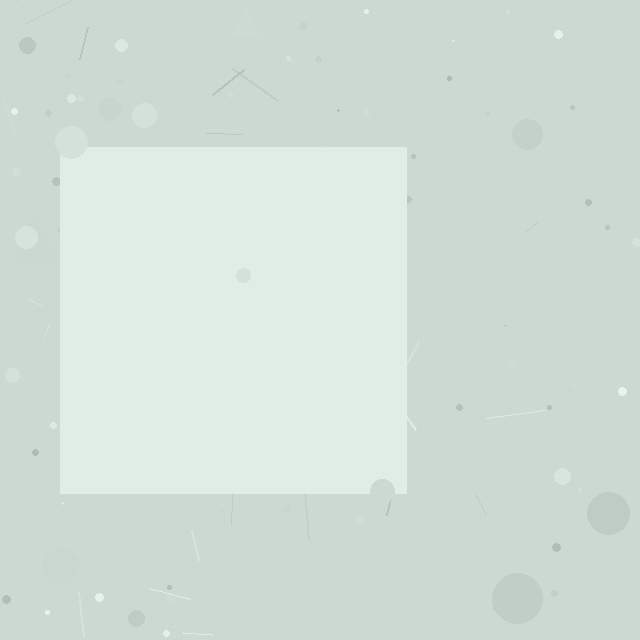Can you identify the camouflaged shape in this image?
The camouflaged shape is a square.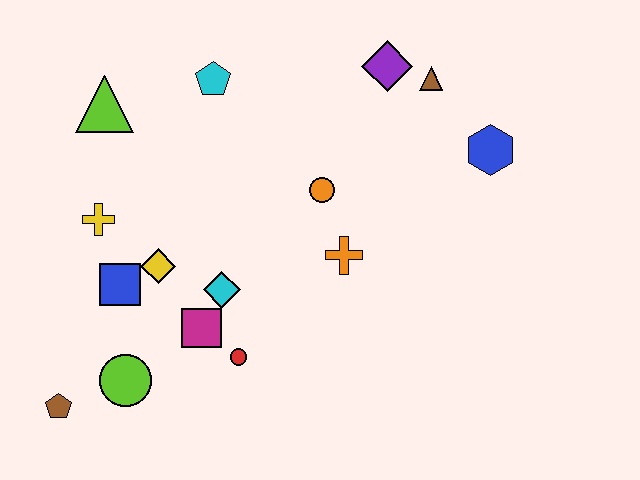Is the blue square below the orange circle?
Yes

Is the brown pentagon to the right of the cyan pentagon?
No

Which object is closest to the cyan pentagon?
The lime triangle is closest to the cyan pentagon.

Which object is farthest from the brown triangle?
The brown pentagon is farthest from the brown triangle.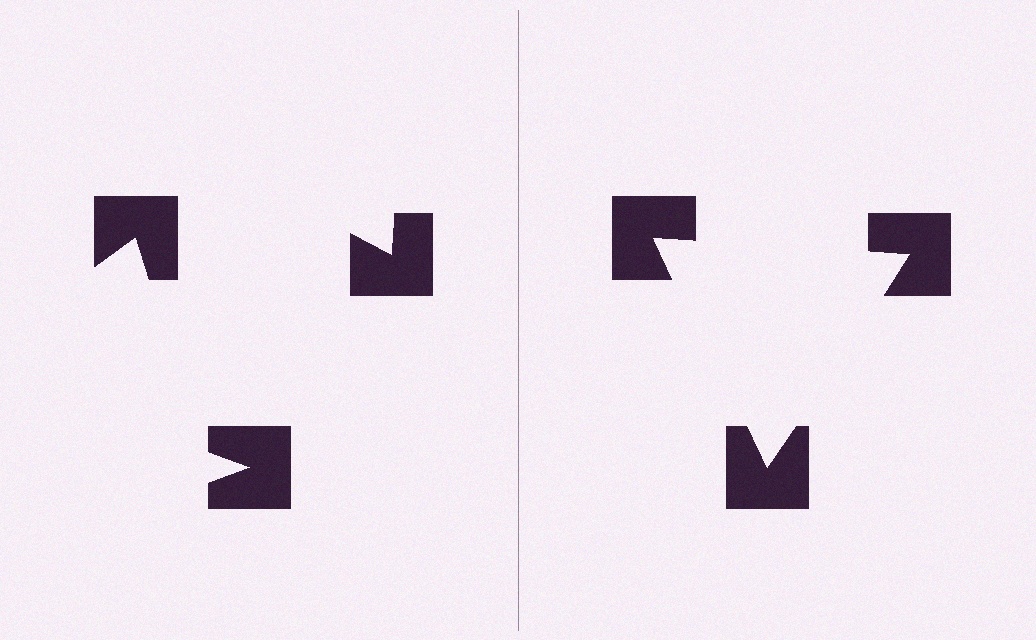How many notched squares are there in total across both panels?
6 — 3 on each side.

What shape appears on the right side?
An illusory triangle.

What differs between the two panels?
The notched squares are positioned identically on both sides; only the wedge orientations differ. On the right they align to a triangle; on the left they are misaligned.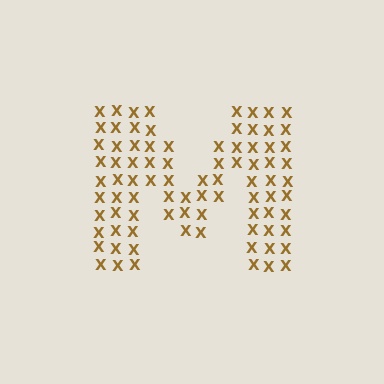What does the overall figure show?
The overall figure shows the letter M.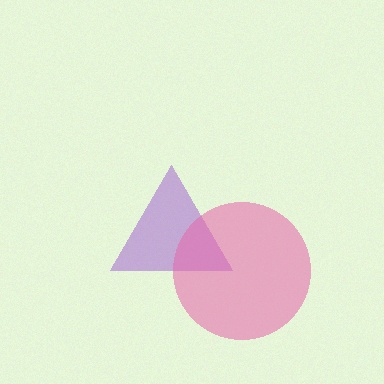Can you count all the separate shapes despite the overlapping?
Yes, there are 2 separate shapes.